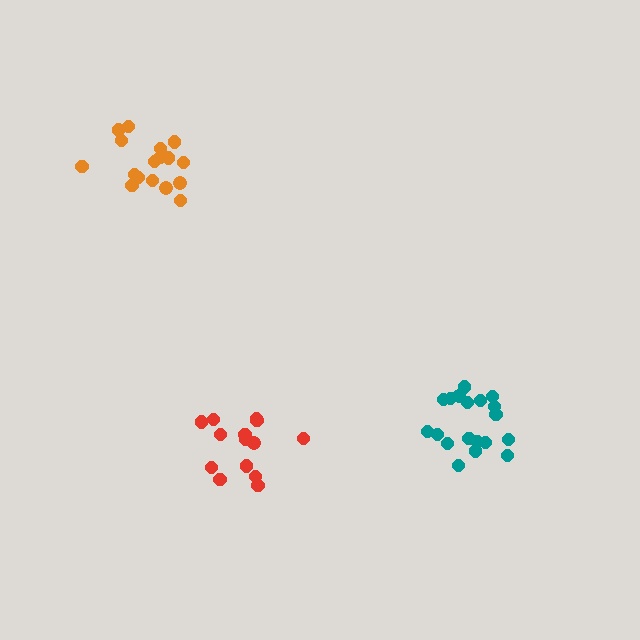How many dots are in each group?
Group 1: 18 dots, Group 2: 14 dots, Group 3: 19 dots (51 total).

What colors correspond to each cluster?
The clusters are colored: orange, red, teal.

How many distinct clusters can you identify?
There are 3 distinct clusters.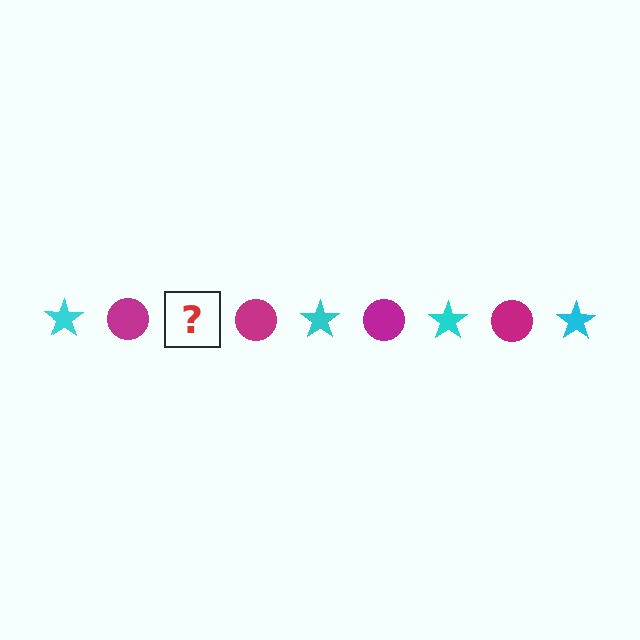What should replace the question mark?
The question mark should be replaced with a cyan star.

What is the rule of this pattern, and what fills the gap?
The rule is that the pattern alternates between cyan star and magenta circle. The gap should be filled with a cyan star.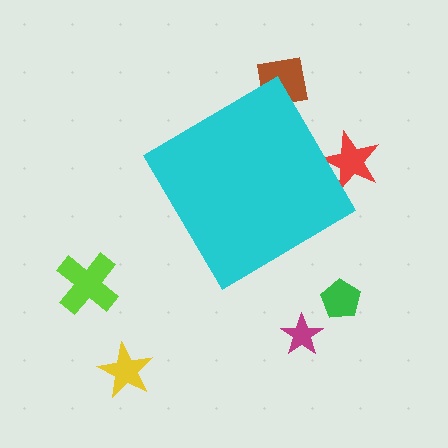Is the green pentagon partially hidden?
No, the green pentagon is fully visible.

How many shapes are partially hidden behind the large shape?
2 shapes are partially hidden.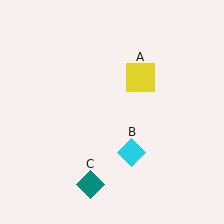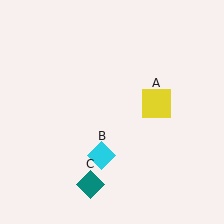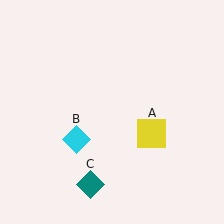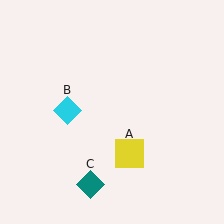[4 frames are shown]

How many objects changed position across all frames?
2 objects changed position: yellow square (object A), cyan diamond (object B).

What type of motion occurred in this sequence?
The yellow square (object A), cyan diamond (object B) rotated clockwise around the center of the scene.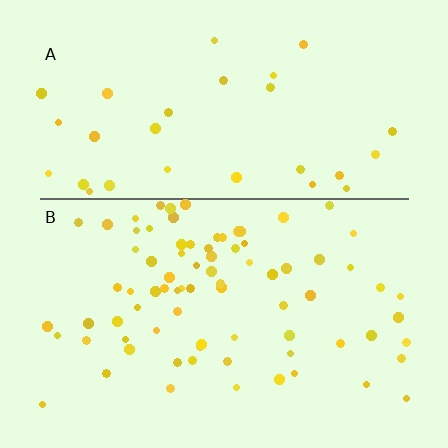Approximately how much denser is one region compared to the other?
Approximately 2.5× — region B over region A.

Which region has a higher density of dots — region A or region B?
B (the bottom).